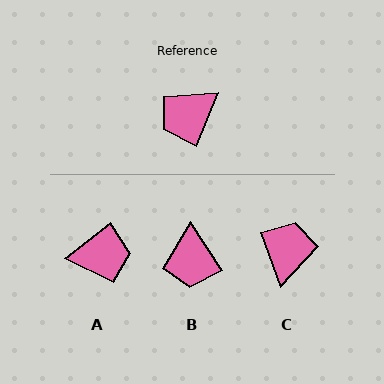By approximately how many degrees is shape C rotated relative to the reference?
Approximately 137 degrees clockwise.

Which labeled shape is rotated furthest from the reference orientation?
A, about 150 degrees away.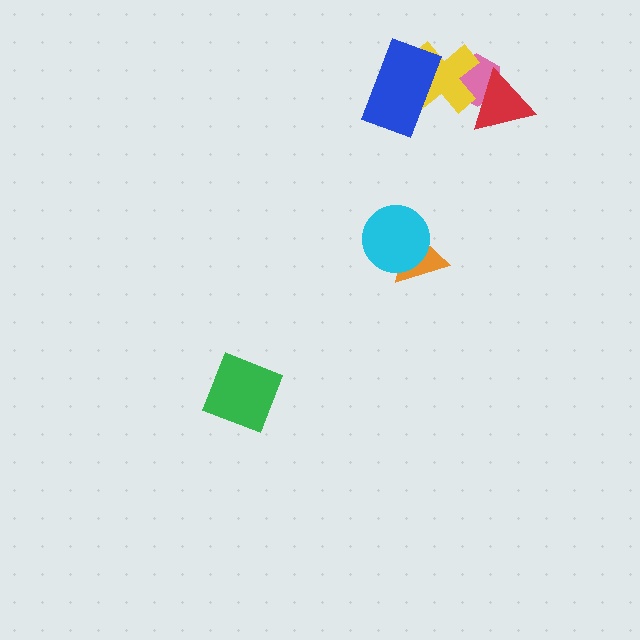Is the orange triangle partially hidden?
Yes, it is partially covered by another shape.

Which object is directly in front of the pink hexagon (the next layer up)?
The yellow cross is directly in front of the pink hexagon.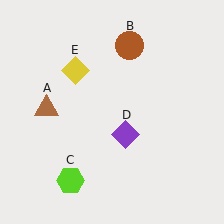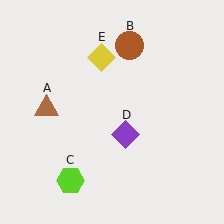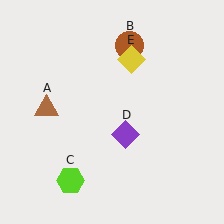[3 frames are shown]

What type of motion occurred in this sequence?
The yellow diamond (object E) rotated clockwise around the center of the scene.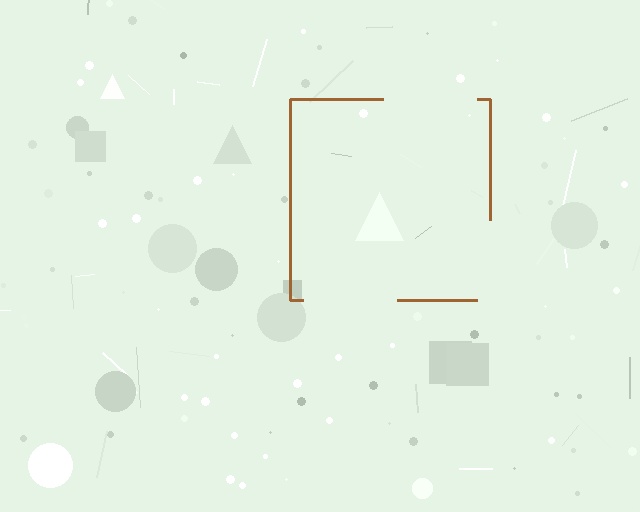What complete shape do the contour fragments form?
The contour fragments form a square.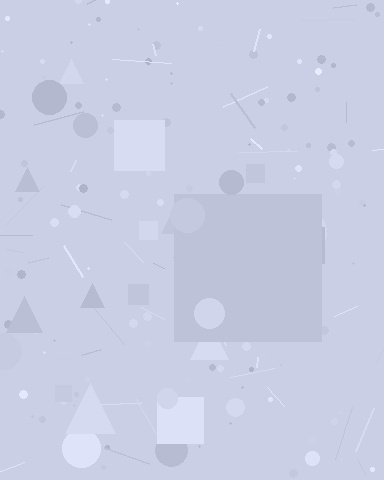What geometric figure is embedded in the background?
A square is embedded in the background.